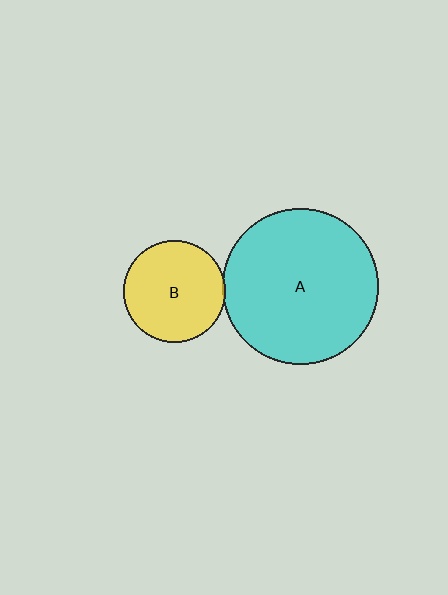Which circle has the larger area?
Circle A (cyan).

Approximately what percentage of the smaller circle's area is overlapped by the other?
Approximately 5%.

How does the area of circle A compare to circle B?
Approximately 2.3 times.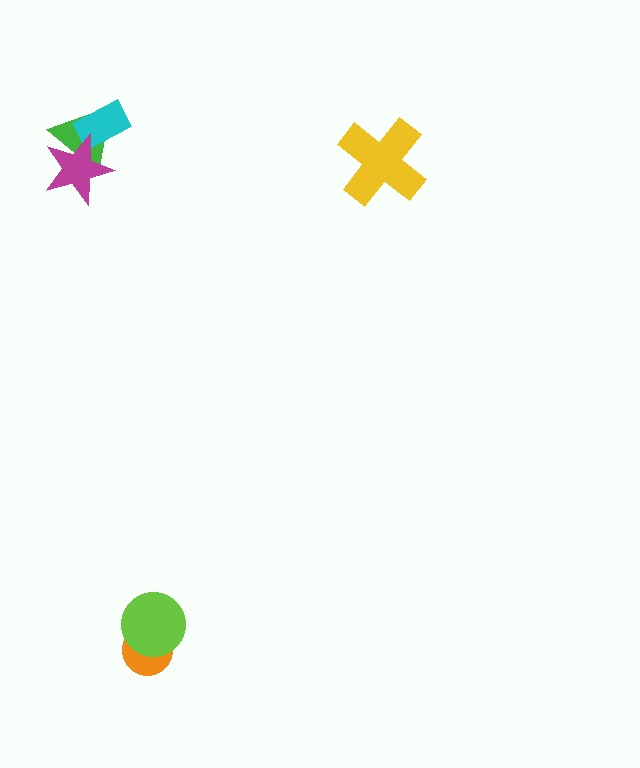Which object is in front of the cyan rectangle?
The magenta star is in front of the cyan rectangle.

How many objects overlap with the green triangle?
2 objects overlap with the green triangle.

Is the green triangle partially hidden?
Yes, it is partially covered by another shape.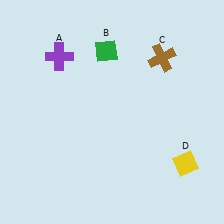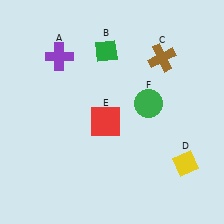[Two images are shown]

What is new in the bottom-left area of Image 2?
A red square (E) was added in the bottom-left area of Image 2.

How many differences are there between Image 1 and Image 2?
There are 2 differences between the two images.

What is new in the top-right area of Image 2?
A green circle (F) was added in the top-right area of Image 2.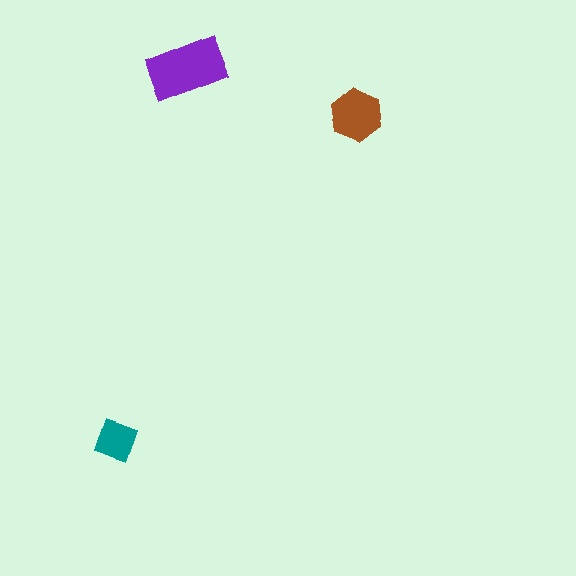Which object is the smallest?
The teal diamond.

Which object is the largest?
The purple rectangle.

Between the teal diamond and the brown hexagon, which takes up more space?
The brown hexagon.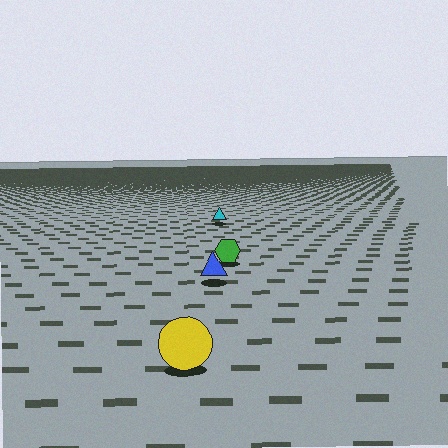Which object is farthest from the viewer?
The cyan triangle is farthest from the viewer. It appears smaller and the ground texture around it is denser.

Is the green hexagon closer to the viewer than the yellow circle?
No. The yellow circle is closer — you can tell from the texture gradient: the ground texture is coarser near it.